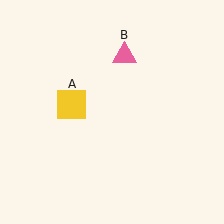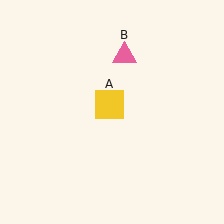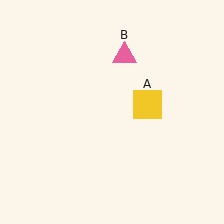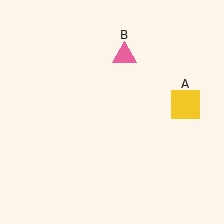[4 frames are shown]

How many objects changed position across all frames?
1 object changed position: yellow square (object A).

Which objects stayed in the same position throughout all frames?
Pink triangle (object B) remained stationary.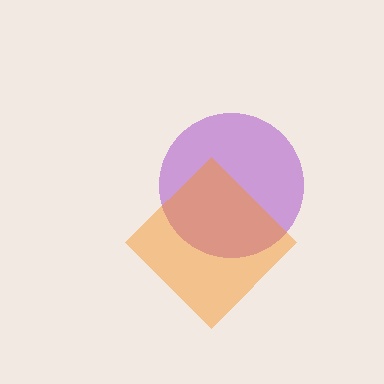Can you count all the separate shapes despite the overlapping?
Yes, there are 2 separate shapes.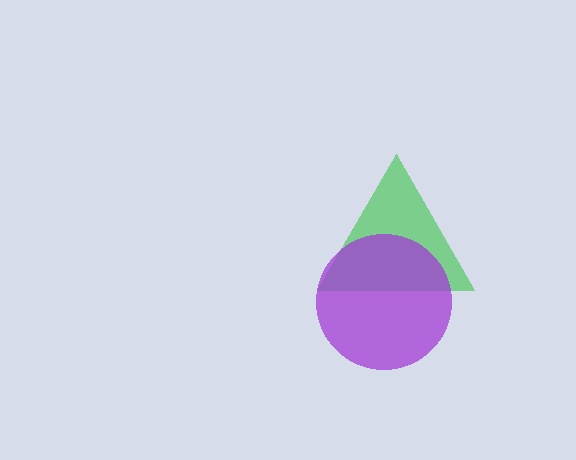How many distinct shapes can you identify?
There are 2 distinct shapes: a green triangle, a purple circle.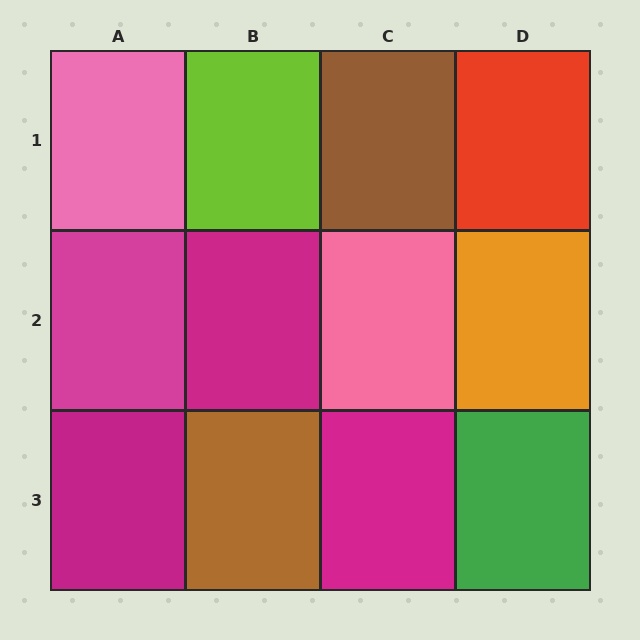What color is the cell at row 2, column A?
Magenta.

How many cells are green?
1 cell is green.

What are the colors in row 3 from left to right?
Magenta, brown, magenta, green.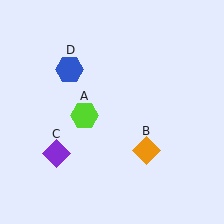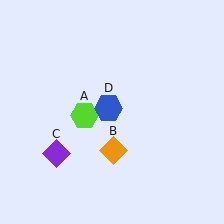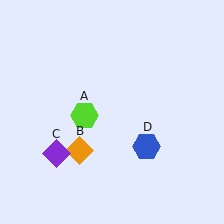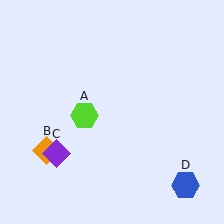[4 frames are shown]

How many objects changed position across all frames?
2 objects changed position: orange diamond (object B), blue hexagon (object D).